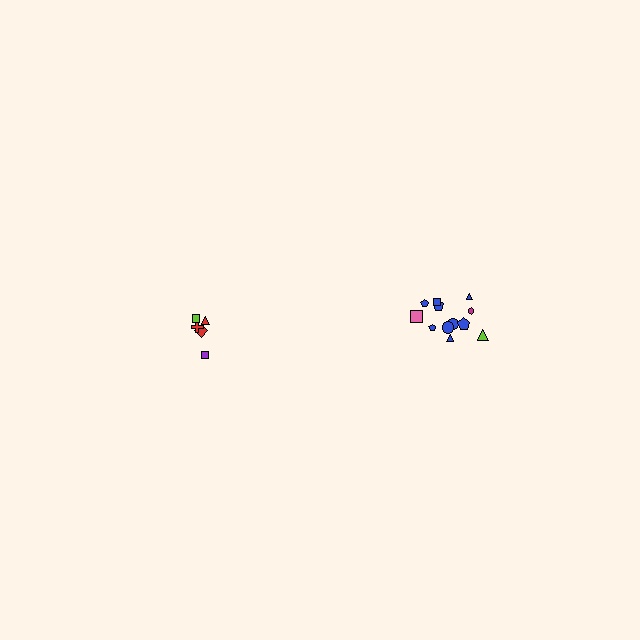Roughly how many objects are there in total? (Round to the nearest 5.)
Roughly 15 objects in total.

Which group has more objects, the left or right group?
The right group.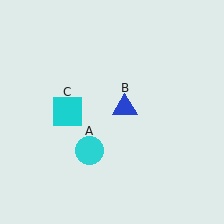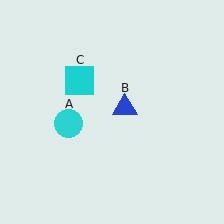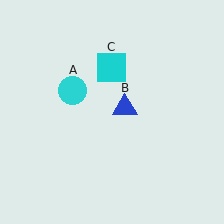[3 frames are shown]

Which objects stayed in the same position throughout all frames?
Blue triangle (object B) remained stationary.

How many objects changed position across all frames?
2 objects changed position: cyan circle (object A), cyan square (object C).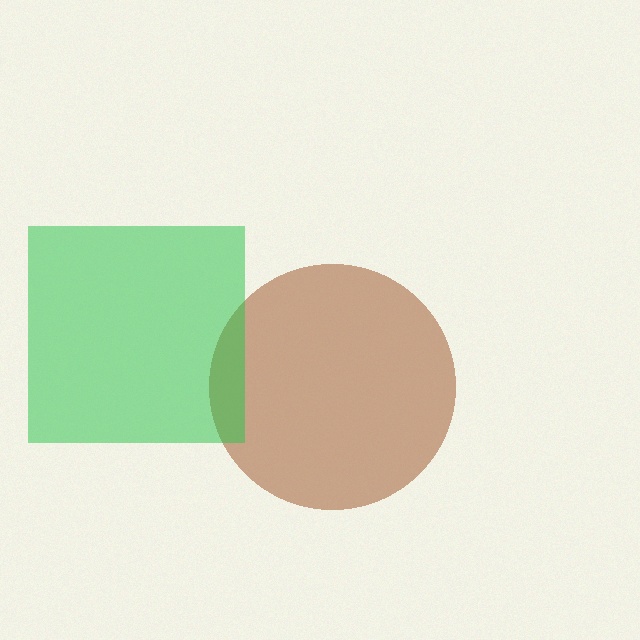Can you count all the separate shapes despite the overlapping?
Yes, there are 2 separate shapes.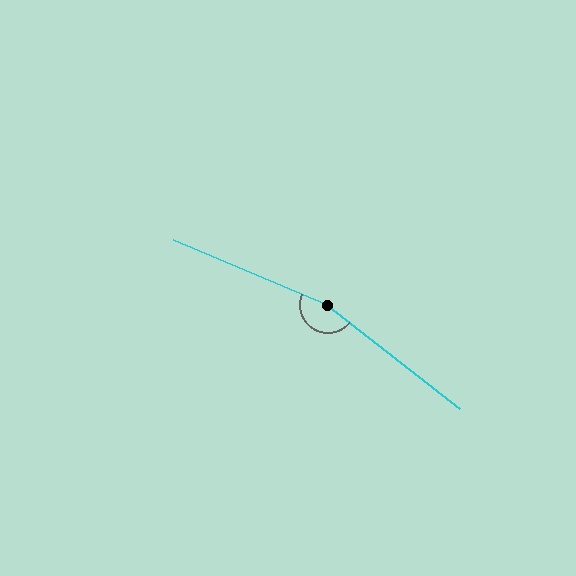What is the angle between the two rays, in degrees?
Approximately 165 degrees.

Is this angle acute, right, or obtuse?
It is obtuse.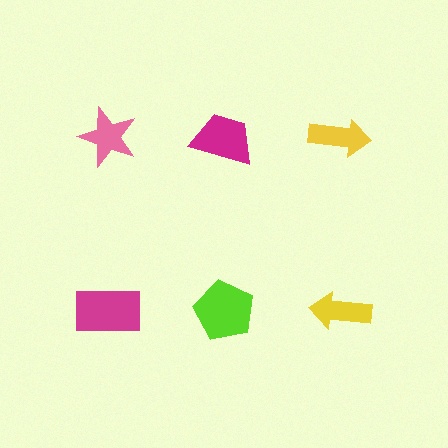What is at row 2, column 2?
A lime pentagon.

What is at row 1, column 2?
A magenta trapezoid.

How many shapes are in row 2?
3 shapes.